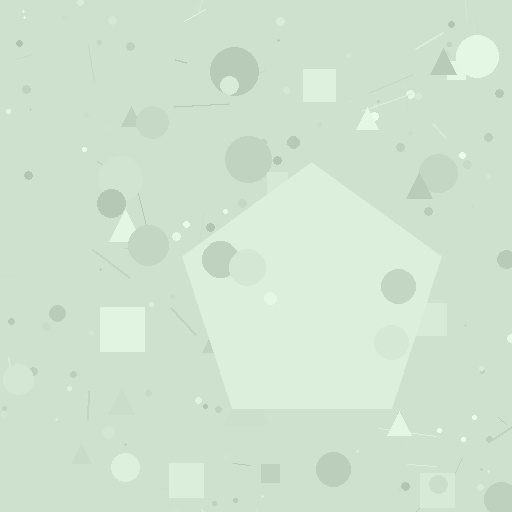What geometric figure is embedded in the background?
A pentagon is embedded in the background.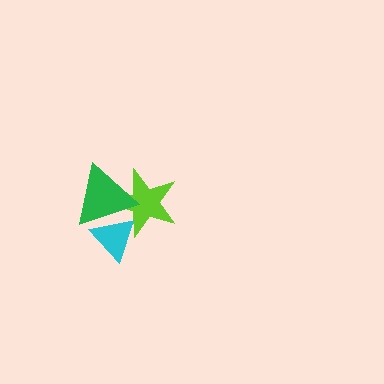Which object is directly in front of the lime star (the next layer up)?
The green triangle is directly in front of the lime star.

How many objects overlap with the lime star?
2 objects overlap with the lime star.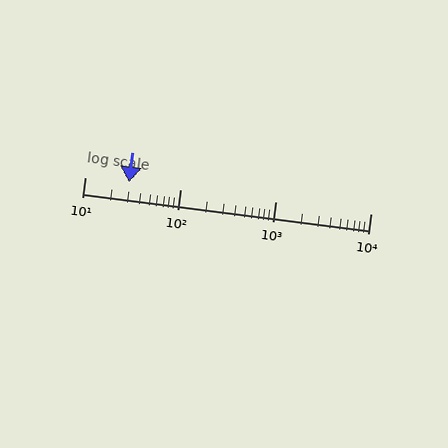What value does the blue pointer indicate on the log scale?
The pointer indicates approximately 29.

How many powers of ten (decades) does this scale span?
The scale spans 3 decades, from 10 to 10000.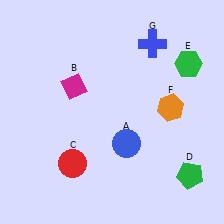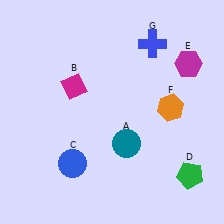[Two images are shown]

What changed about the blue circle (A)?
In Image 1, A is blue. In Image 2, it changed to teal.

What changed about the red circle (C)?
In Image 1, C is red. In Image 2, it changed to blue.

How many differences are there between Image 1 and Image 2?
There are 3 differences between the two images.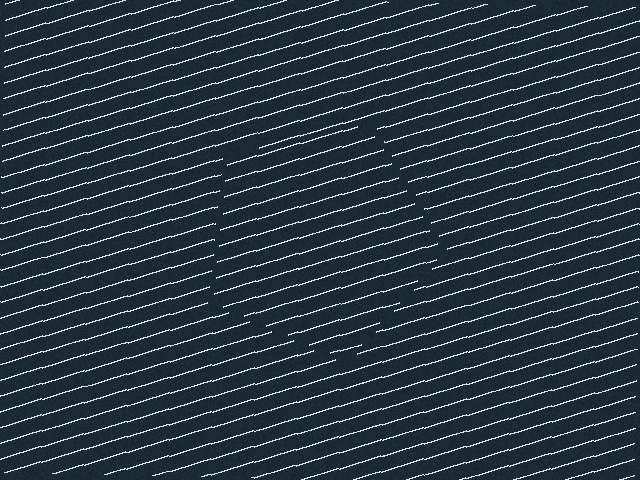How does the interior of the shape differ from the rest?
The interior of the shape contains the same grating, shifted by half a period — the contour is defined by the phase discontinuity where line-ends from the inner and outer gratings abut.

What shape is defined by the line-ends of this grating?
An illusory pentagon. The interior of the shape contains the same grating, shifted by half a period — the contour is defined by the phase discontinuity where line-ends from the inner and outer gratings abut.